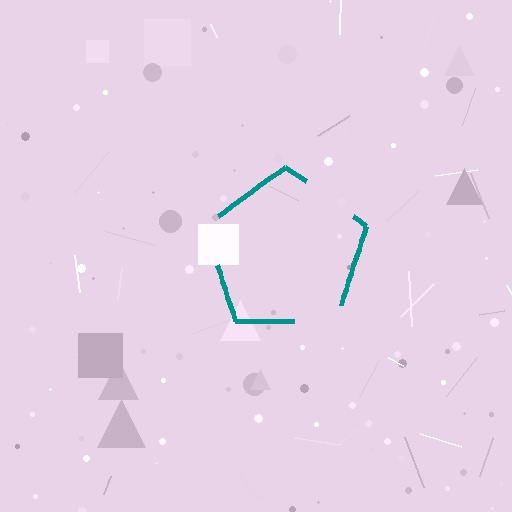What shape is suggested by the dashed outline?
The dashed outline suggests a pentagon.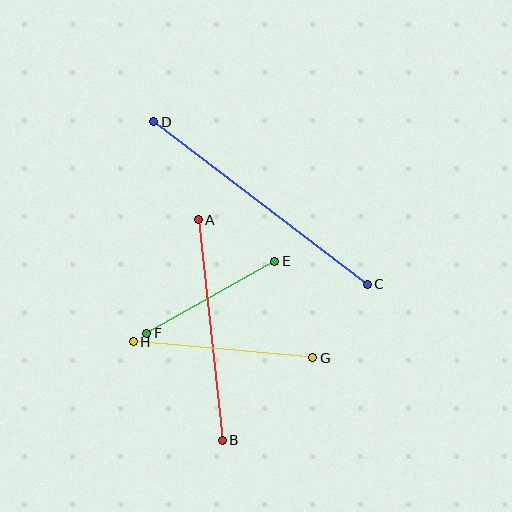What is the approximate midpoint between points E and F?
The midpoint is at approximately (211, 297) pixels.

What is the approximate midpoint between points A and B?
The midpoint is at approximately (210, 330) pixels.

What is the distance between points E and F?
The distance is approximately 147 pixels.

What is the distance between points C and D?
The distance is approximately 268 pixels.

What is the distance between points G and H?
The distance is approximately 180 pixels.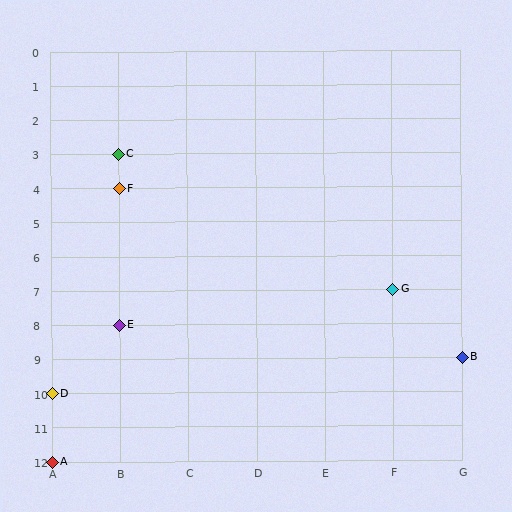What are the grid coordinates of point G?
Point G is at grid coordinates (F, 7).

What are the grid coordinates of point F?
Point F is at grid coordinates (B, 4).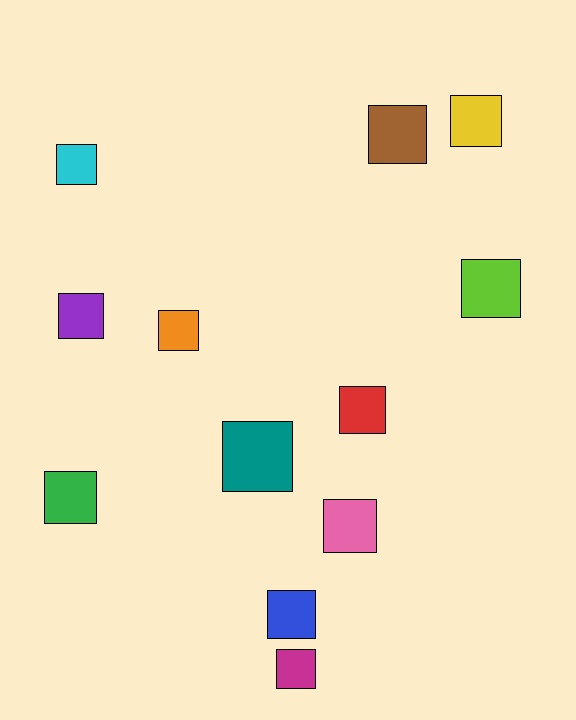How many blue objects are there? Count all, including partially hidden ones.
There is 1 blue object.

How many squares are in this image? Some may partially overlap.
There are 12 squares.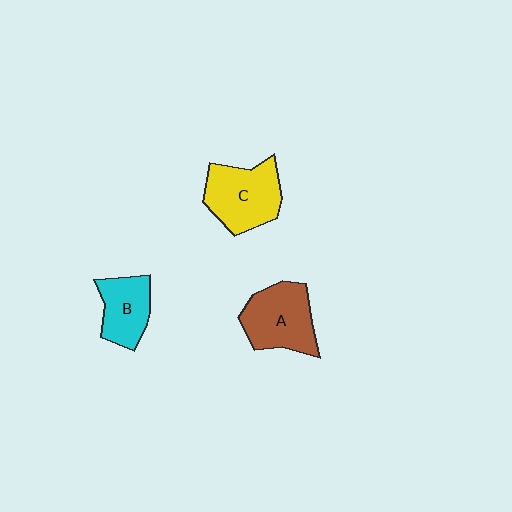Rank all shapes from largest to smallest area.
From largest to smallest: C (yellow), A (brown), B (cyan).